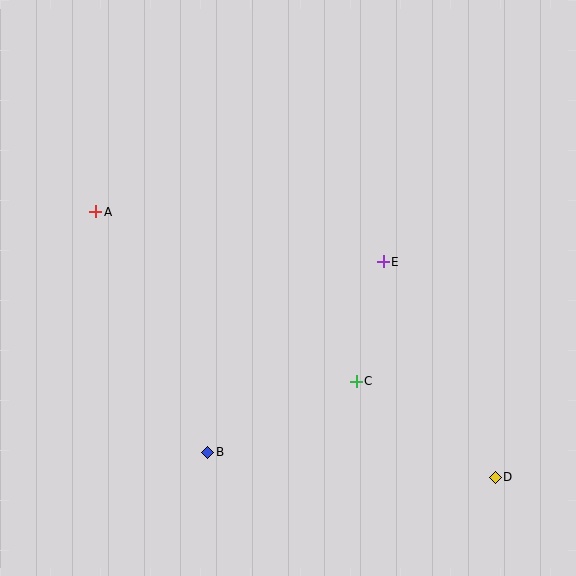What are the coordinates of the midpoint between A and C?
The midpoint between A and C is at (226, 296).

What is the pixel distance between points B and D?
The distance between B and D is 288 pixels.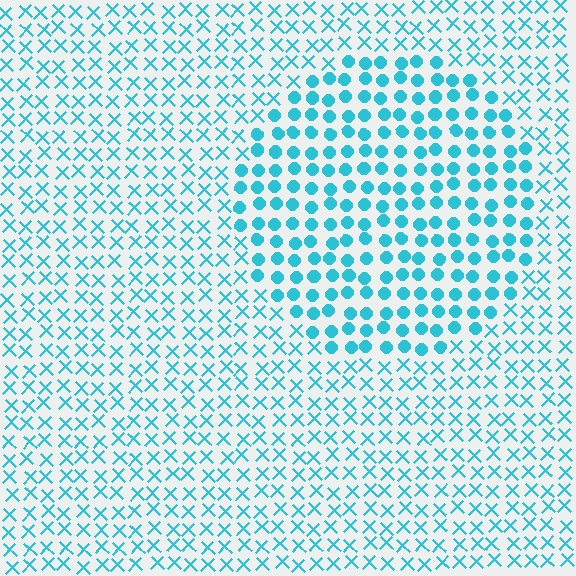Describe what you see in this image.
The image is filled with small cyan elements arranged in a uniform grid. A circle-shaped region contains circles, while the surrounding area contains X marks. The boundary is defined purely by the change in element shape.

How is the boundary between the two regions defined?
The boundary is defined by a change in element shape: circles inside vs. X marks outside. All elements share the same color and spacing.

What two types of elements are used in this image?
The image uses circles inside the circle region and X marks outside it.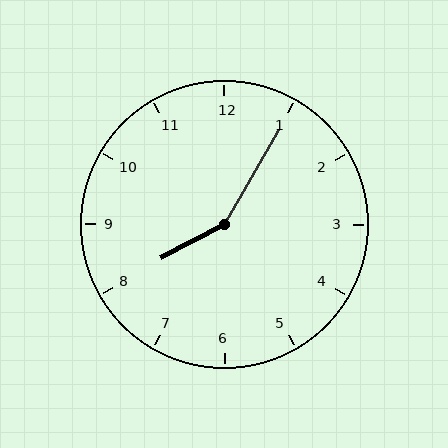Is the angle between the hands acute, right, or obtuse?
It is obtuse.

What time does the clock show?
8:05.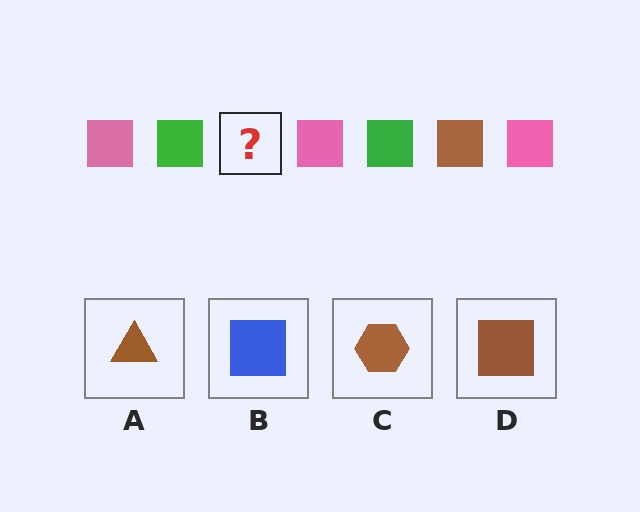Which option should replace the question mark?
Option D.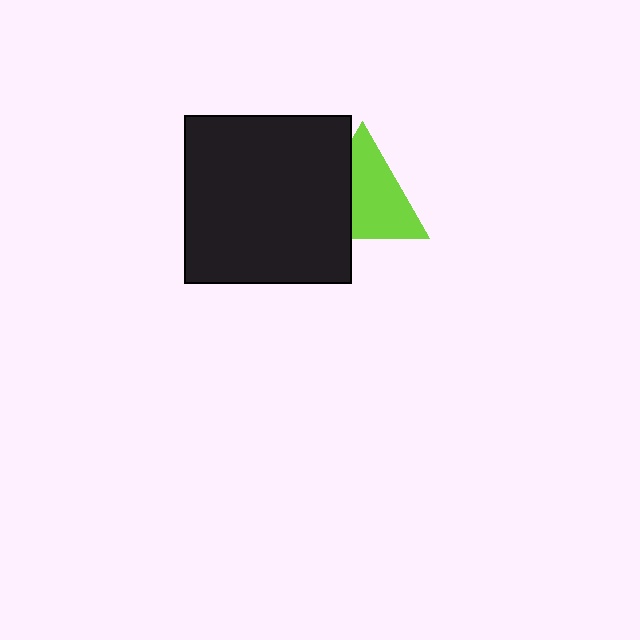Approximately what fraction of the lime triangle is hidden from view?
Roughly 36% of the lime triangle is hidden behind the black square.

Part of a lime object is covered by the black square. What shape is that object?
It is a triangle.